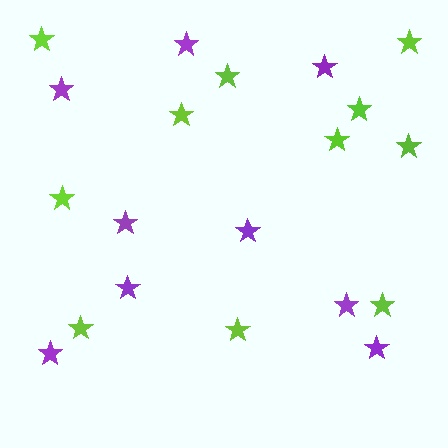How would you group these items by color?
There are 2 groups: one group of purple stars (9) and one group of lime stars (11).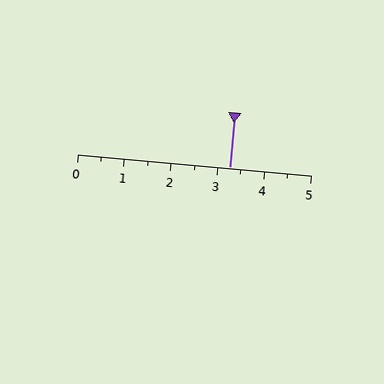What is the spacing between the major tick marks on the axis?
The major ticks are spaced 1 apart.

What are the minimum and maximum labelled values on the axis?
The axis runs from 0 to 5.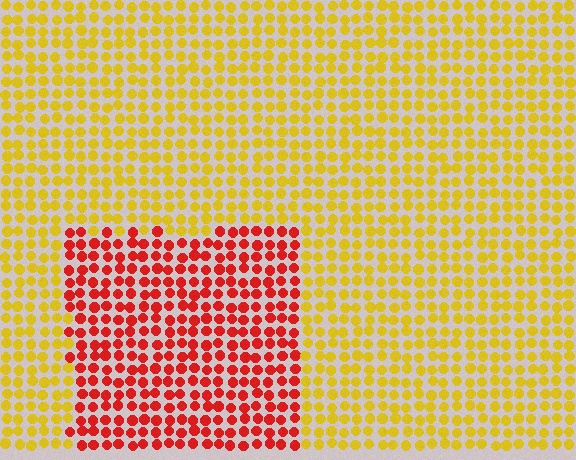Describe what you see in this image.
The image is filled with small yellow elements in a uniform arrangement. A rectangle-shaped region is visible where the elements are tinted to a slightly different hue, forming a subtle color boundary.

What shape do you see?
I see a rectangle.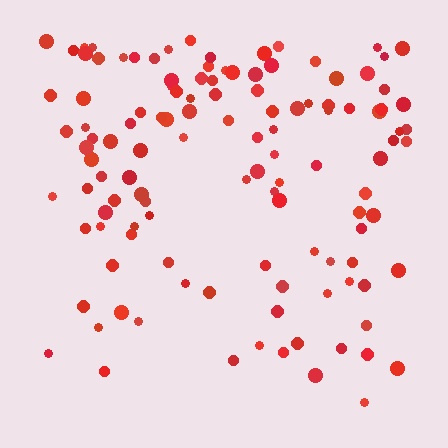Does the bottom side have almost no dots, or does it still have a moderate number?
Still a moderate number, just noticeably fewer than the top.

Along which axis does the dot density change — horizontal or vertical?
Vertical.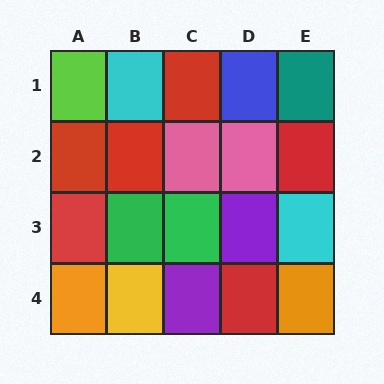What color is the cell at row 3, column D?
Purple.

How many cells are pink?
2 cells are pink.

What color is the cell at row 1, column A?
Lime.